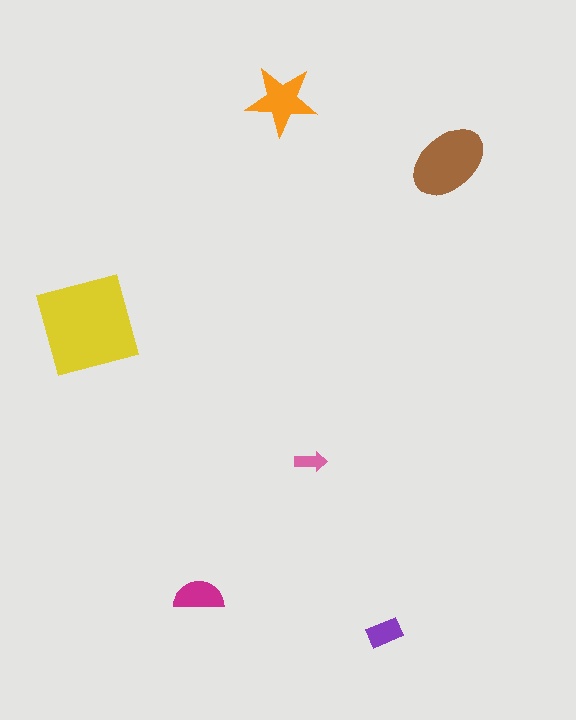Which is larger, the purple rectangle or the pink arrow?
The purple rectangle.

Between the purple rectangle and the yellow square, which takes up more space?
The yellow square.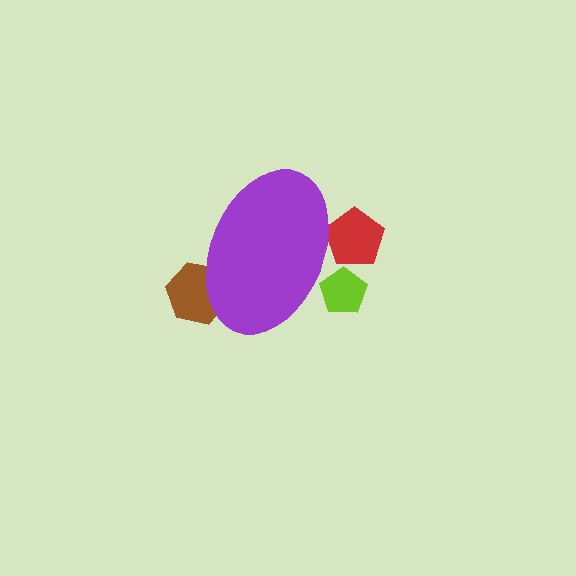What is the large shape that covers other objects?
A purple ellipse.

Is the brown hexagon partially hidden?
Yes, the brown hexagon is partially hidden behind the purple ellipse.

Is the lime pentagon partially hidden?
Yes, the lime pentagon is partially hidden behind the purple ellipse.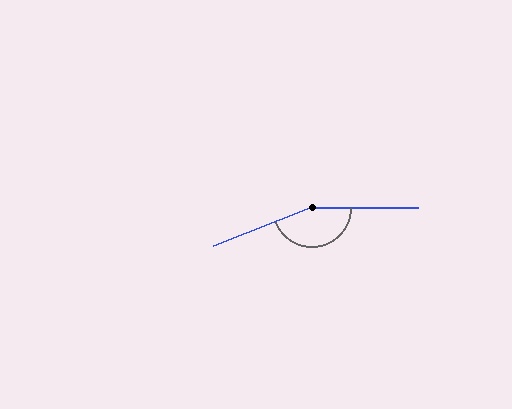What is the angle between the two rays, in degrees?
Approximately 159 degrees.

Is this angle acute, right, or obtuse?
It is obtuse.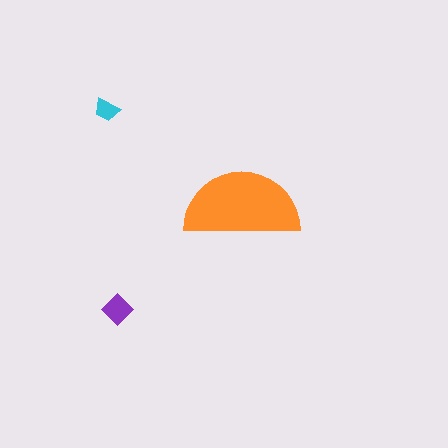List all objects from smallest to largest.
The cyan trapezoid, the purple diamond, the orange semicircle.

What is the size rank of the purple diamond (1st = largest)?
2nd.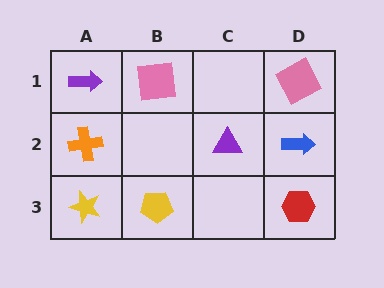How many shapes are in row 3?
3 shapes.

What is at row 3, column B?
A yellow pentagon.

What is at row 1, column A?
A purple arrow.